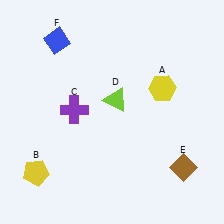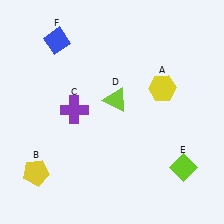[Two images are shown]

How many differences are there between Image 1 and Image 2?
There is 1 difference between the two images.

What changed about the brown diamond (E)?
In Image 1, E is brown. In Image 2, it changed to lime.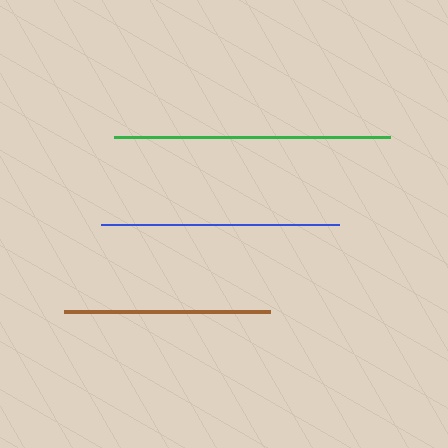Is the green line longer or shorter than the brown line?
The green line is longer than the brown line.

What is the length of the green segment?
The green segment is approximately 276 pixels long.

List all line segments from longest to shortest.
From longest to shortest: green, blue, brown.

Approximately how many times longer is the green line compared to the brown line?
The green line is approximately 1.3 times the length of the brown line.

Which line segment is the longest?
The green line is the longest at approximately 276 pixels.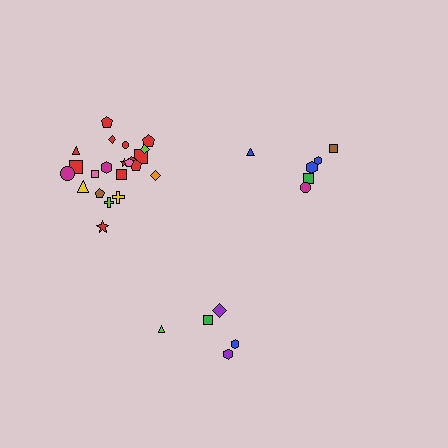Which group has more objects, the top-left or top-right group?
The top-left group.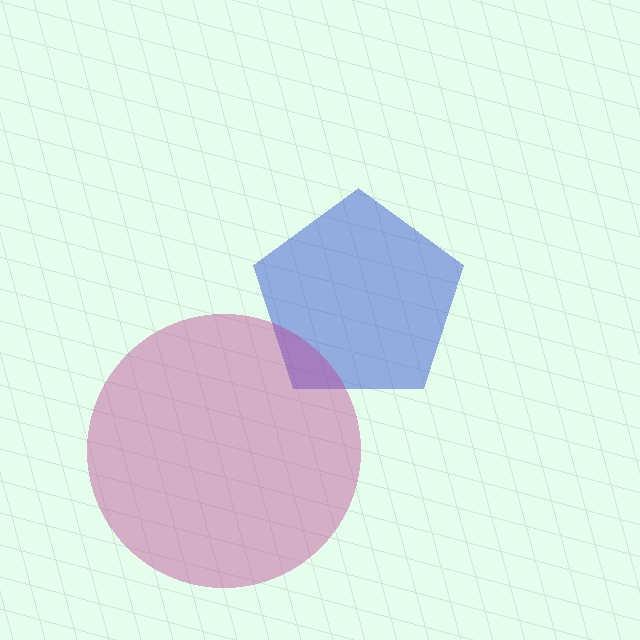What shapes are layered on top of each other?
The layered shapes are: a blue pentagon, a magenta circle.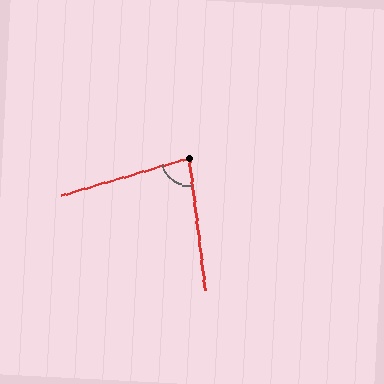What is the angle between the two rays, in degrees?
Approximately 81 degrees.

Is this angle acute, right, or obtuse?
It is acute.